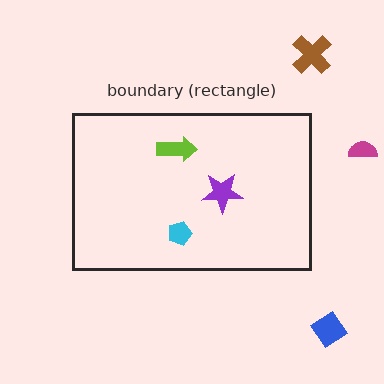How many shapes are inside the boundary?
3 inside, 3 outside.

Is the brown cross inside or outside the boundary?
Outside.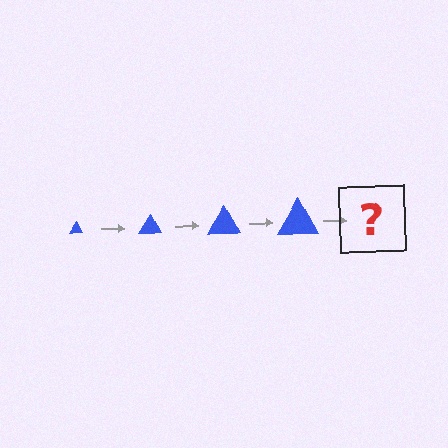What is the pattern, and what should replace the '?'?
The pattern is that the triangle gets progressively larger each step. The '?' should be a blue triangle, larger than the previous one.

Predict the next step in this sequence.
The next step is a blue triangle, larger than the previous one.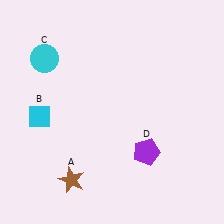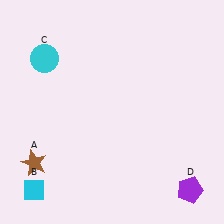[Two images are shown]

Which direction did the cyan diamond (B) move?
The cyan diamond (B) moved down.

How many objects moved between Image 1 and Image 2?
3 objects moved between the two images.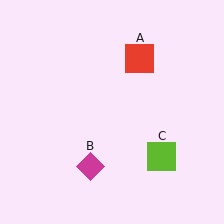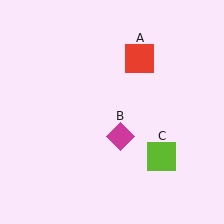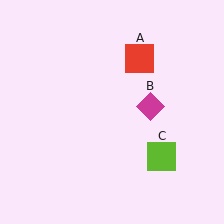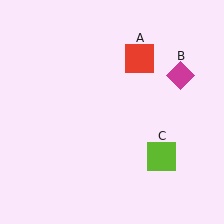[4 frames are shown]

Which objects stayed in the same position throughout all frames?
Red square (object A) and lime square (object C) remained stationary.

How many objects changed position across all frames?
1 object changed position: magenta diamond (object B).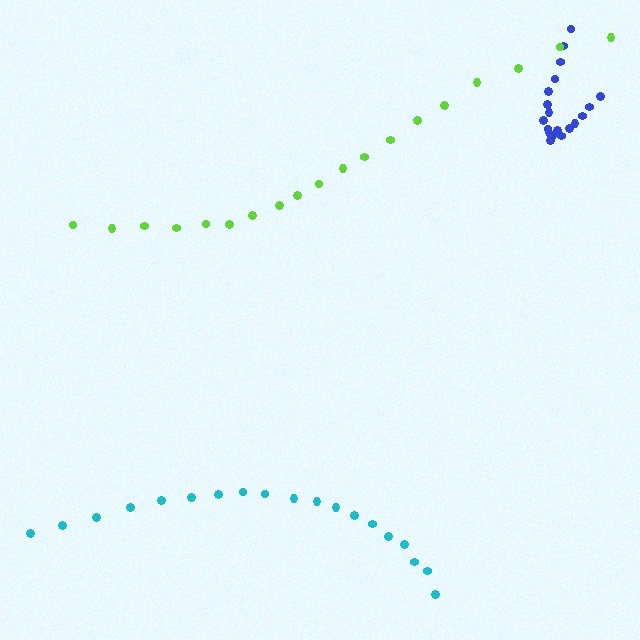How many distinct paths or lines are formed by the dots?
There are 3 distinct paths.